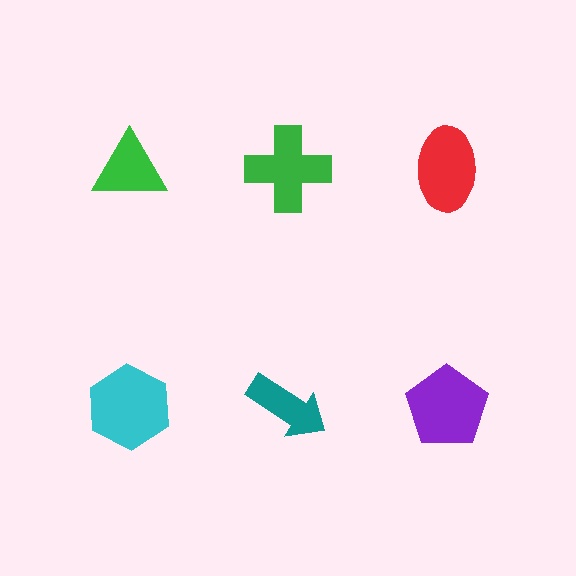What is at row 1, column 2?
A green cross.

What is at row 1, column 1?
A green triangle.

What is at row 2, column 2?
A teal arrow.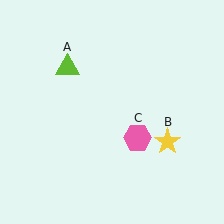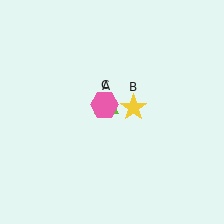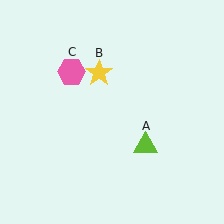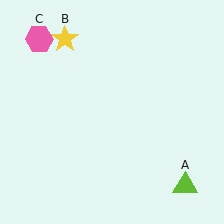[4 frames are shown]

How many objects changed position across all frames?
3 objects changed position: lime triangle (object A), yellow star (object B), pink hexagon (object C).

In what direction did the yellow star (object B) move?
The yellow star (object B) moved up and to the left.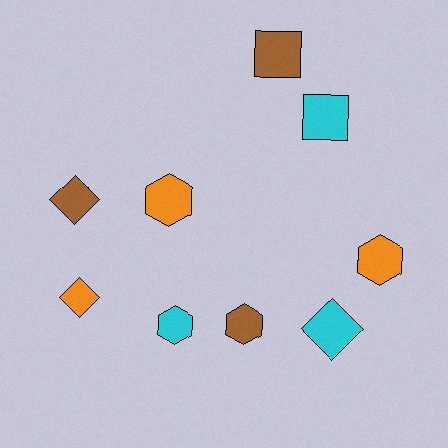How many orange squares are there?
There are no orange squares.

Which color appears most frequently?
Brown, with 3 objects.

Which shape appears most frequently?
Hexagon, with 4 objects.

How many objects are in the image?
There are 9 objects.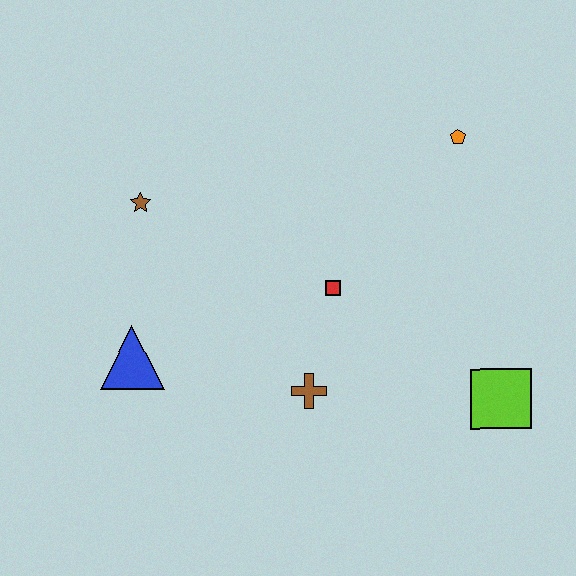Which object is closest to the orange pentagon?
The red square is closest to the orange pentagon.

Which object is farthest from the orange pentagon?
The blue triangle is farthest from the orange pentagon.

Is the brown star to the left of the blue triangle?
No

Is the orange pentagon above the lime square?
Yes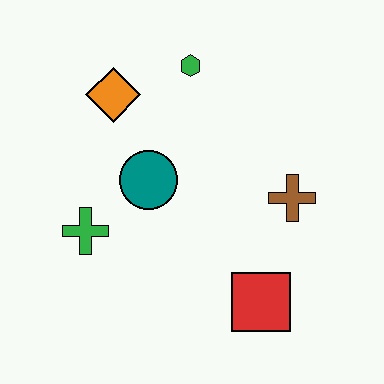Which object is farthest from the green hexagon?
The red square is farthest from the green hexagon.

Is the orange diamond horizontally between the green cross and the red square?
Yes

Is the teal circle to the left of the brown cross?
Yes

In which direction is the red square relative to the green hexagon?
The red square is below the green hexagon.